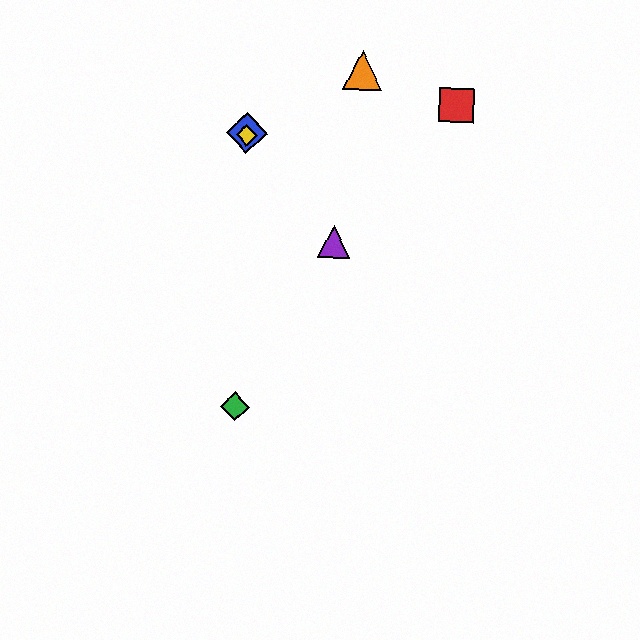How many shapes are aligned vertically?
3 shapes (the blue diamond, the green diamond, the yellow diamond) are aligned vertically.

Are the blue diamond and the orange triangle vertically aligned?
No, the blue diamond is at x≈247 and the orange triangle is at x≈363.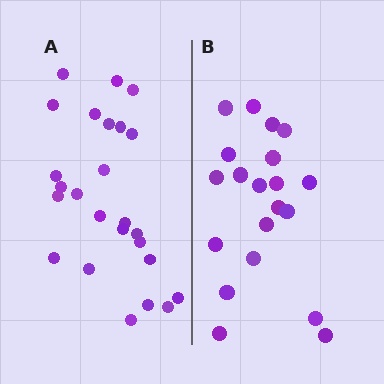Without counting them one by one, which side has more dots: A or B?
Region A (the left region) has more dots.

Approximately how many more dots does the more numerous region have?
Region A has about 5 more dots than region B.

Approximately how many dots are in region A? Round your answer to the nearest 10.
About 20 dots. (The exact count is 25, which rounds to 20.)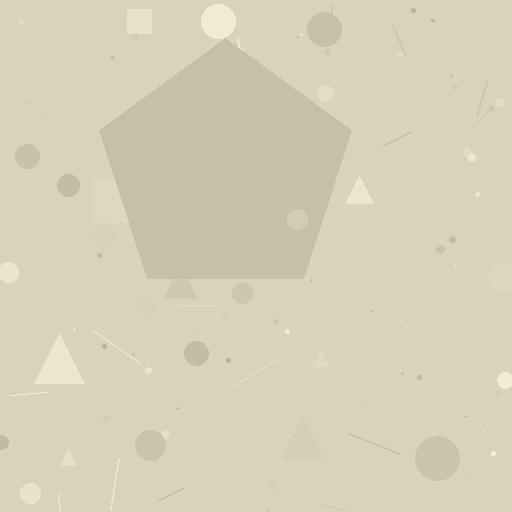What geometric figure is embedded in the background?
A pentagon is embedded in the background.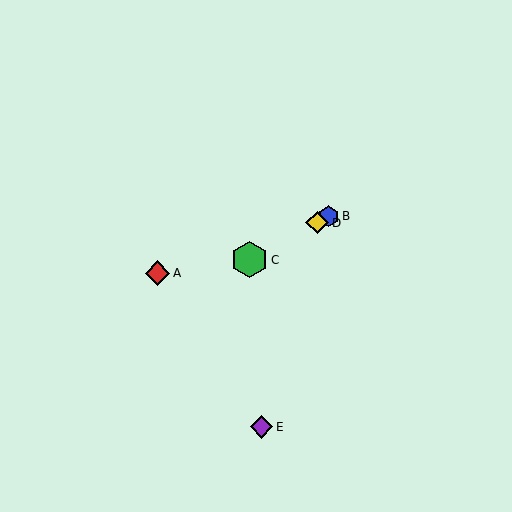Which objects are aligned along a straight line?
Objects B, C, D are aligned along a straight line.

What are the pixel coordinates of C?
Object C is at (250, 260).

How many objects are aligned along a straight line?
3 objects (B, C, D) are aligned along a straight line.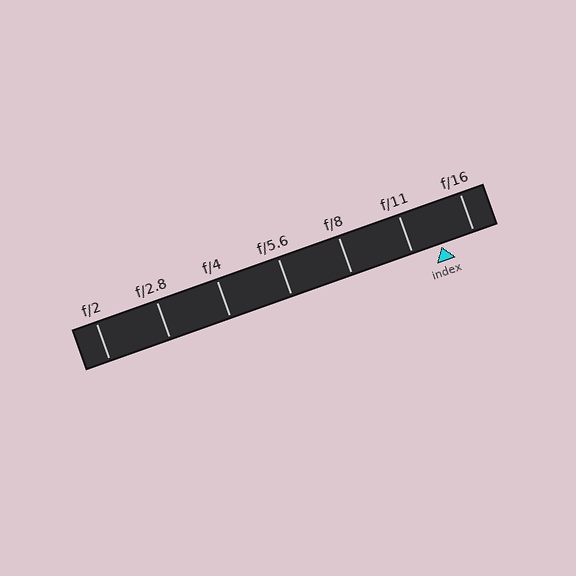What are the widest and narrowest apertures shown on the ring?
The widest aperture shown is f/2 and the narrowest is f/16.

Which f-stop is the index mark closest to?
The index mark is closest to f/11.